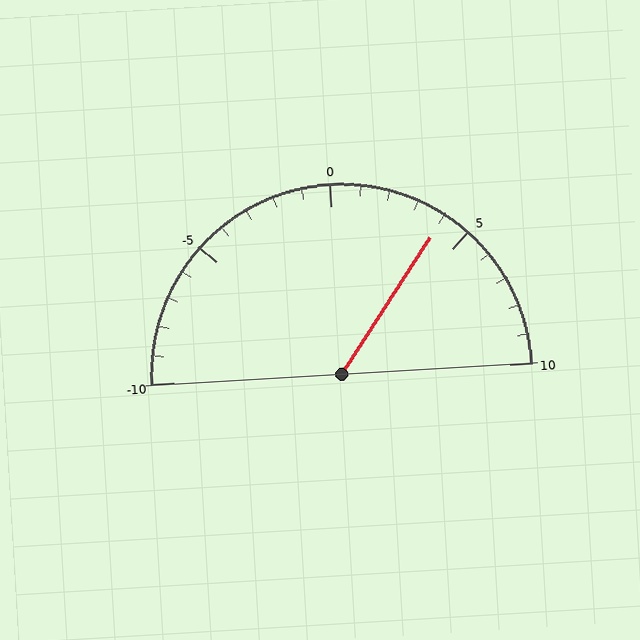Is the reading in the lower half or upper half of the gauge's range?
The reading is in the upper half of the range (-10 to 10).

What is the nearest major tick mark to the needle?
The nearest major tick mark is 5.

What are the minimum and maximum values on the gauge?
The gauge ranges from -10 to 10.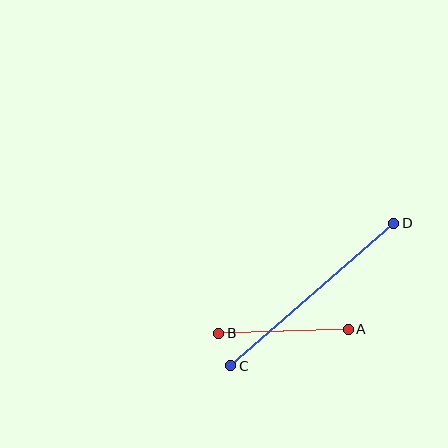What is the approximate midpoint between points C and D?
The midpoint is at approximately (312, 295) pixels.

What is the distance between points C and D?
The distance is approximately 217 pixels.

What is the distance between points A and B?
The distance is approximately 129 pixels.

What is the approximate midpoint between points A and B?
The midpoint is at approximately (284, 331) pixels.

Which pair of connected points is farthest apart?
Points C and D are farthest apart.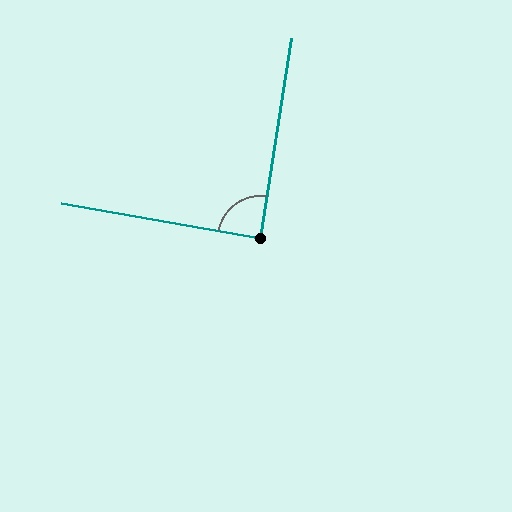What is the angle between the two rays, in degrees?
Approximately 89 degrees.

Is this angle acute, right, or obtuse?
It is approximately a right angle.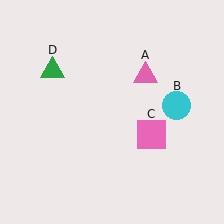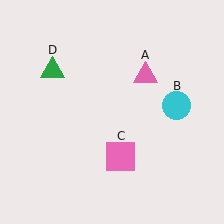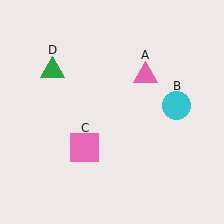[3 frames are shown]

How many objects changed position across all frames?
1 object changed position: pink square (object C).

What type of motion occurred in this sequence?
The pink square (object C) rotated clockwise around the center of the scene.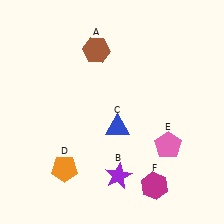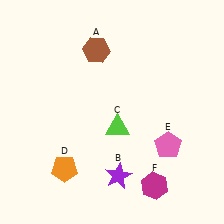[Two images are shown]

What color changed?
The triangle (C) changed from blue in Image 1 to lime in Image 2.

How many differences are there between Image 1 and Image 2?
There is 1 difference between the two images.